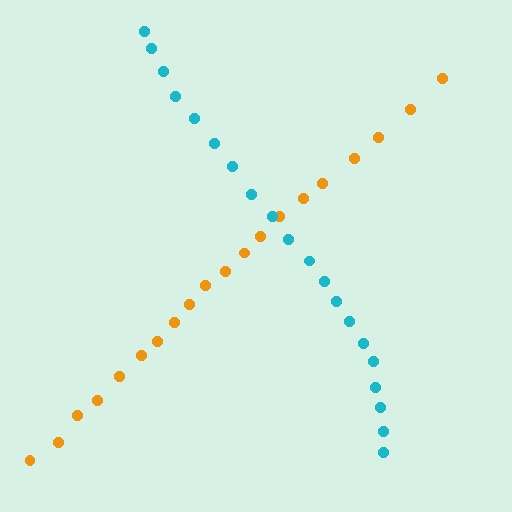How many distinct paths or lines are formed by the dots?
There are 2 distinct paths.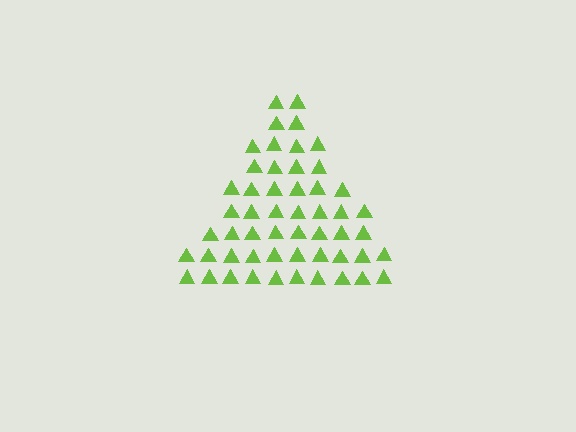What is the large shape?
The large shape is a triangle.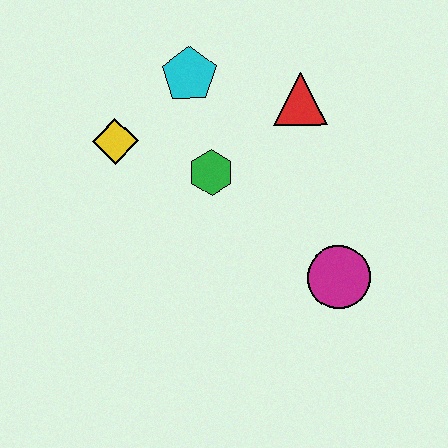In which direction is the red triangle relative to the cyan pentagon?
The red triangle is to the right of the cyan pentagon.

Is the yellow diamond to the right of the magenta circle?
No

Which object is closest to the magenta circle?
The green hexagon is closest to the magenta circle.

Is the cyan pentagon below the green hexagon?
No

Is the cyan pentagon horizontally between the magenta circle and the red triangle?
No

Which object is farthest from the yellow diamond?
The magenta circle is farthest from the yellow diamond.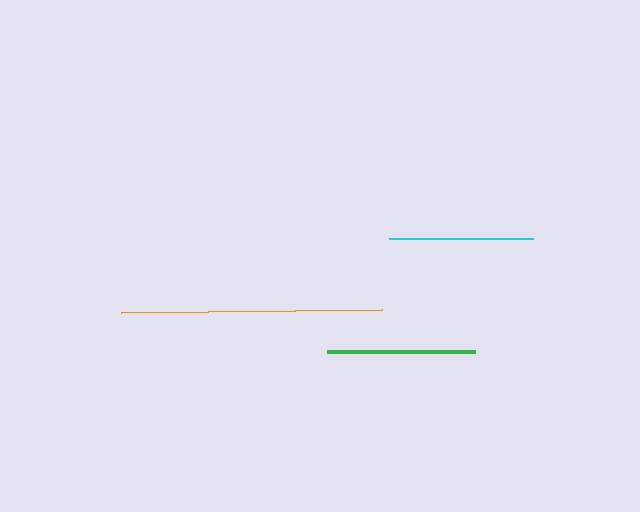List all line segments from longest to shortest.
From longest to shortest: orange, green, cyan.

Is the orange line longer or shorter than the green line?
The orange line is longer than the green line.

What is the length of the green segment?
The green segment is approximately 149 pixels long.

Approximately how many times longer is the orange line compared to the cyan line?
The orange line is approximately 1.8 times the length of the cyan line.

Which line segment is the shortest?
The cyan line is the shortest at approximately 144 pixels.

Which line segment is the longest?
The orange line is the longest at approximately 262 pixels.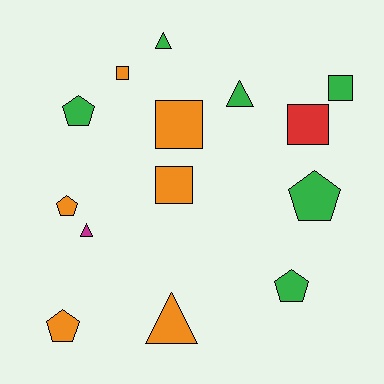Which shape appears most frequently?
Pentagon, with 5 objects.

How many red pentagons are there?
There are no red pentagons.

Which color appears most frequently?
Green, with 6 objects.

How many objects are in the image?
There are 14 objects.